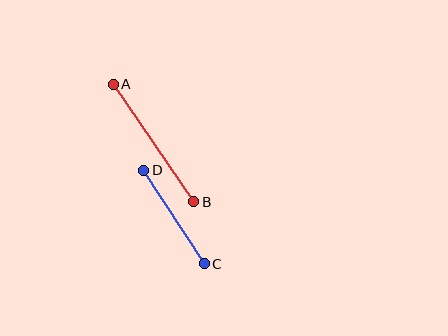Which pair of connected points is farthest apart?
Points A and B are farthest apart.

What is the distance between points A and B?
The distance is approximately 142 pixels.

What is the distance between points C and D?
The distance is approximately 111 pixels.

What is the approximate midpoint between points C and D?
The midpoint is at approximately (174, 217) pixels.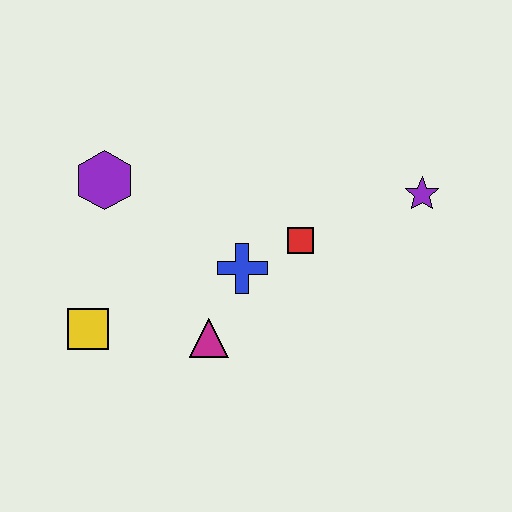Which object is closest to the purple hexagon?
The yellow square is closest to the purple hexagon.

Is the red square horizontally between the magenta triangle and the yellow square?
No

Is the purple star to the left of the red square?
No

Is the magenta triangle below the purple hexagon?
Yes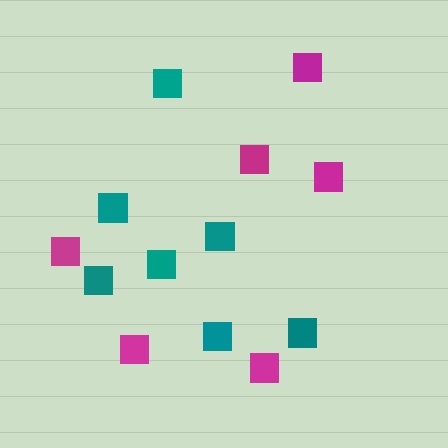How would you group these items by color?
There are 2 groups: one group of magenta squares (6) and one group of teal squares (7).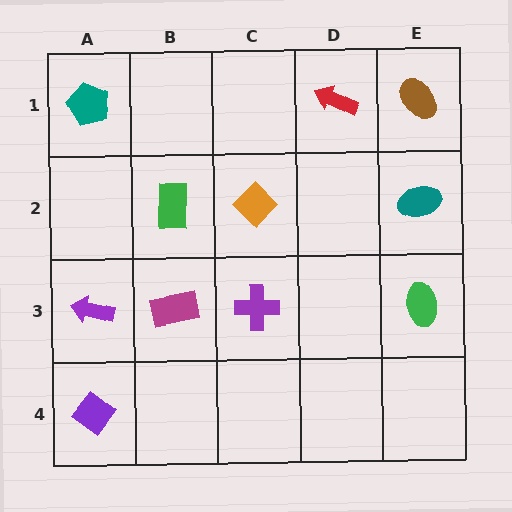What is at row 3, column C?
A purple cross.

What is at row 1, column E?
A brown ellipse.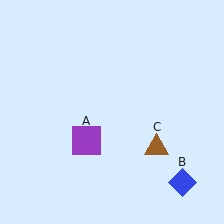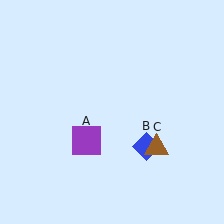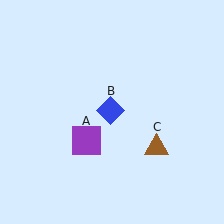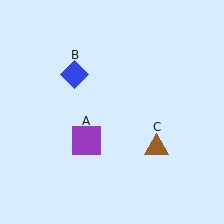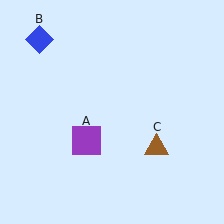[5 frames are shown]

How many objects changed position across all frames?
1 object changed position: blue diamond (object B).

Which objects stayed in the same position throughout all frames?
Purple square (object A) and brown triangle (object C) remained stationary.